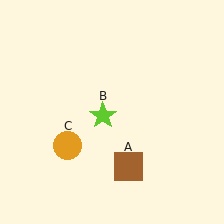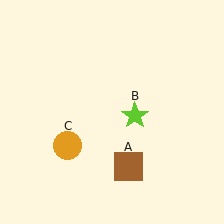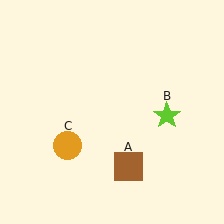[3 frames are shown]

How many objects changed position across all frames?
1 object changed position: lime star (object B).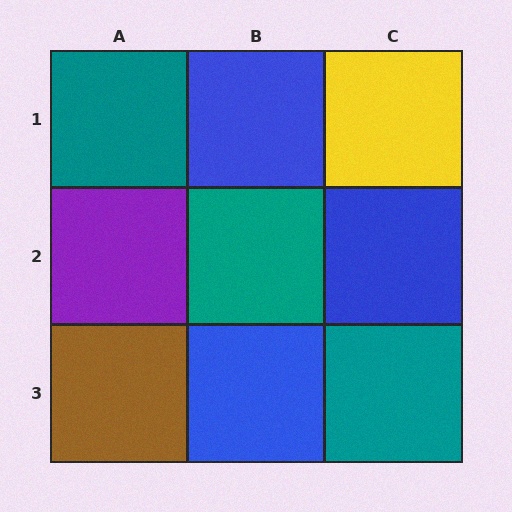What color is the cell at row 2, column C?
Blue.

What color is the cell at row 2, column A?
Purple.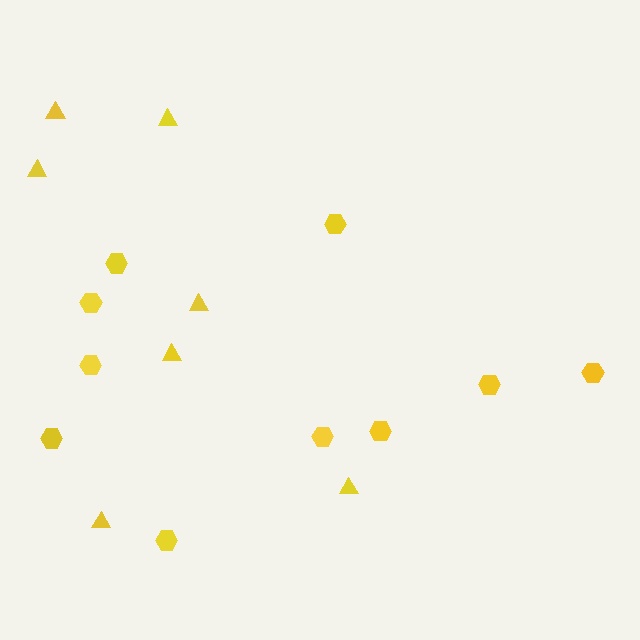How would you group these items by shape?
There are 2 groups: one group of triangles (7) and one group of hexagons (10).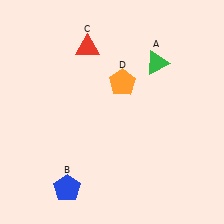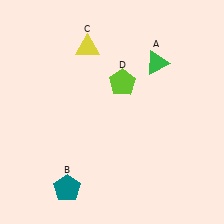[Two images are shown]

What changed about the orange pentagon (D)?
In Image 1, D is orange. In Image 2, it changed to lime.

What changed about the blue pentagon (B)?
In Image 1, B is blue. In Image 2, it changed to teal.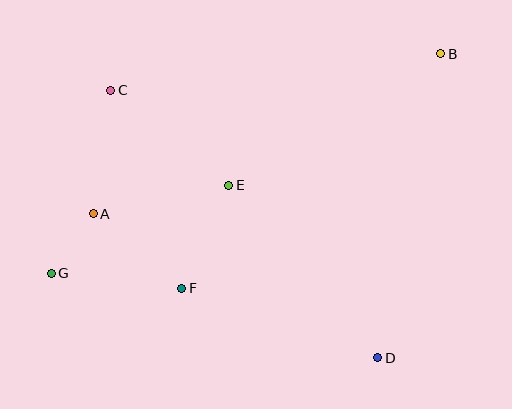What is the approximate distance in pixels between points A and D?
The distance between A and D is approximately 319 pixels.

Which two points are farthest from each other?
Points B and G are farthest from each other.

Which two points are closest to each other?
Points A and G are closest to each other.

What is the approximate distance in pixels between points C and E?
The distance between C and E is approximately 151 pixels.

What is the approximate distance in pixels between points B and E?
The distance between B and E is approximately 249 pixels.